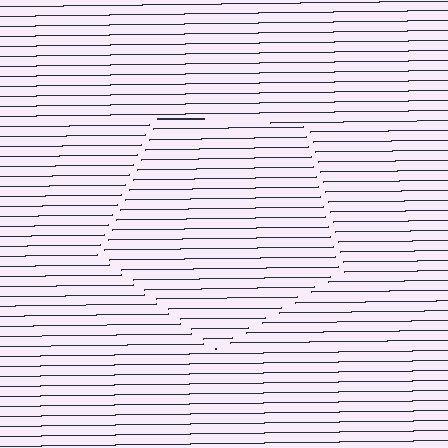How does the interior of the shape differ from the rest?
The interior of the shape contains the same grating, shifted by half a period — the contour is defined by the phase discontinuity where line-ends from the inner and outer gratings abut.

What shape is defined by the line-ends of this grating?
An illusory pentagon. The interior of the shape contains the same grating, shifted by half a period — the contour is defined by the phase discontinuity where line-ends from the inner and outer gratings abut.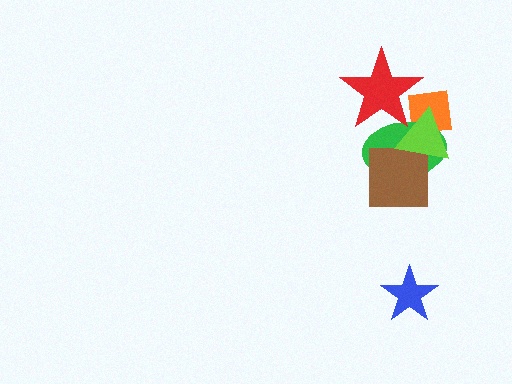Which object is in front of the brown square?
The lime triangle is in front of the brown square.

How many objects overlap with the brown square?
2 objects overlap with the brown square.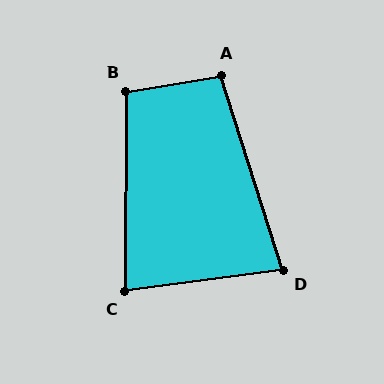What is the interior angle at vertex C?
Approximately 82 degrees (acute).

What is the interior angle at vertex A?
Approximately 98 degrees (obtuse).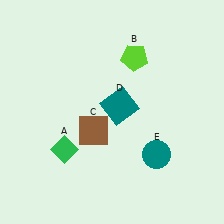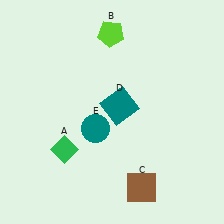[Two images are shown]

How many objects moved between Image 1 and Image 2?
3 objects moved between the two images.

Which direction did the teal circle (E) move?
The teal circle (E) moved left.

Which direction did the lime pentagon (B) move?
The lime pentagon (B) moved left.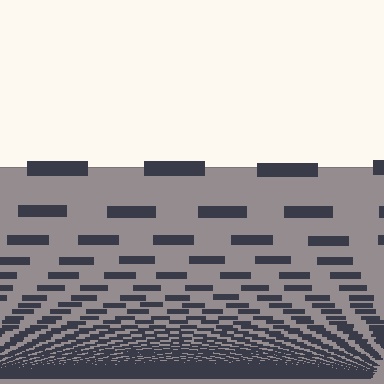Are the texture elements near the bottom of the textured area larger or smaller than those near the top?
Smaller. The gradient is inverted — elements near the bottom are smaller and denser.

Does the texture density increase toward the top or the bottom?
Density increases toward the bottom.